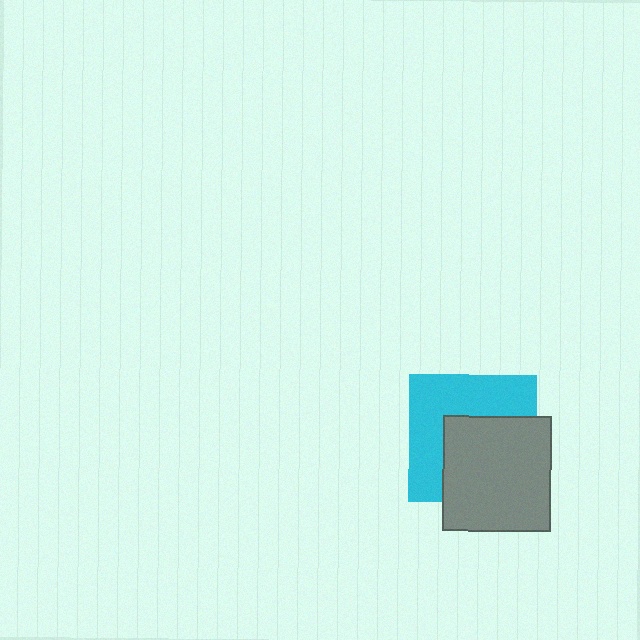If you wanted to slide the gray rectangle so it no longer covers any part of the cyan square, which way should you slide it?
Slide it toward the lower-right — that is the most direct way to separate the two shapes.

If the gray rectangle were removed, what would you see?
You would see the complete cyan square.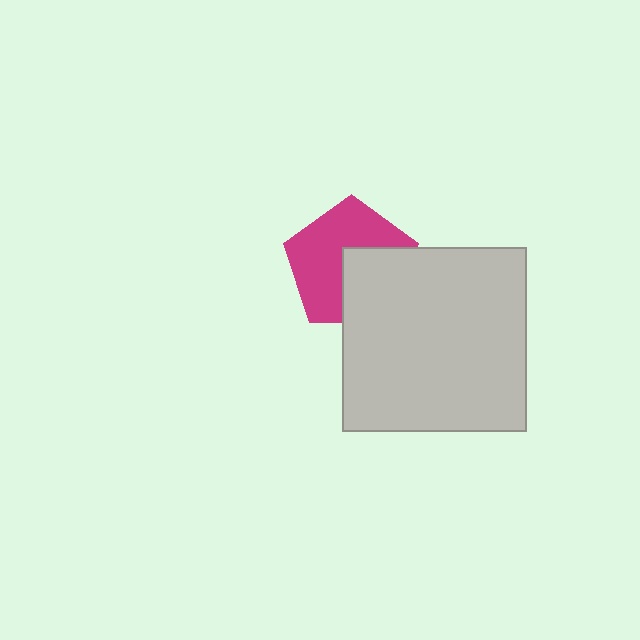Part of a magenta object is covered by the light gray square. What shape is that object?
It is a pentagon.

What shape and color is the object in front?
The object in front is a light gray square.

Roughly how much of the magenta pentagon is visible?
About half of it is visible (roughly 60%).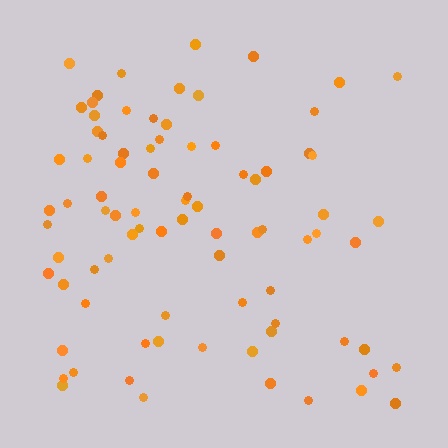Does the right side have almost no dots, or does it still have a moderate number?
Still a moderate number, just noticeably fewer than the left.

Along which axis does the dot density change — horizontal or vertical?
Horizontal.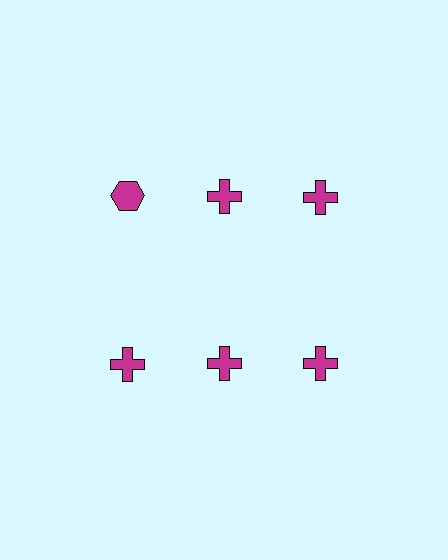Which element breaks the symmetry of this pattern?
The magenta hexagon in the top row, leftmost column breaks the symmetry. All other shapes are magenta crosses.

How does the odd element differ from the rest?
It has a different shape: hexagon instead of cross.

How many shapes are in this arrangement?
There are 6 shapes arranged in a grid pattern.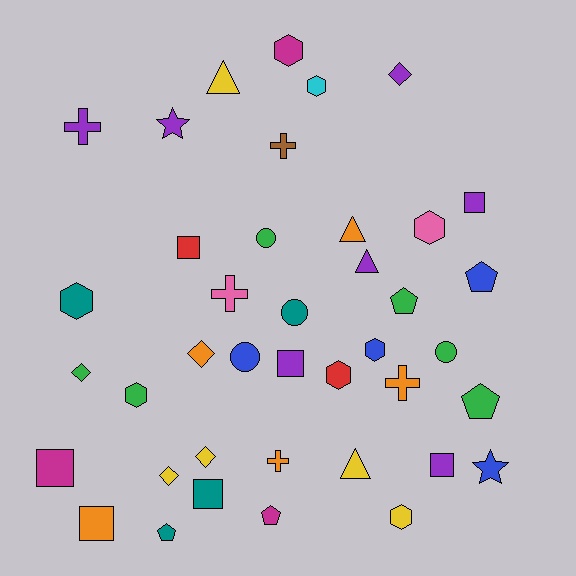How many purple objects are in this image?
There are 7 purple objects.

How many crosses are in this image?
There are 5 crosses.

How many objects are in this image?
There are 40 objects.